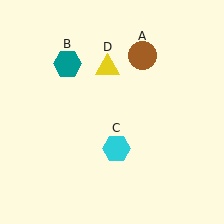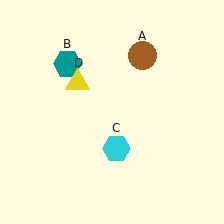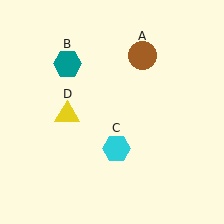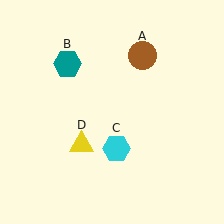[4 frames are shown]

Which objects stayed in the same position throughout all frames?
Brown circle (object A) and teal hexagon (object B) and cyan hexagon (object C) remained stationary.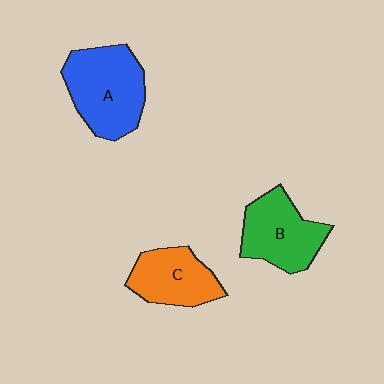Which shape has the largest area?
Shape A (blue).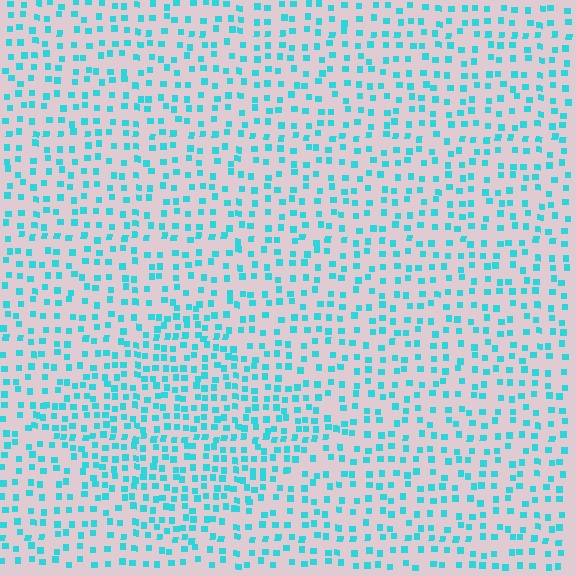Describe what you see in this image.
The image contains small cyan elements arranged at two different densities. A diamond-shaped region is visible where the elements are more densely packed than the surrounding area.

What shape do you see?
I see a diamond.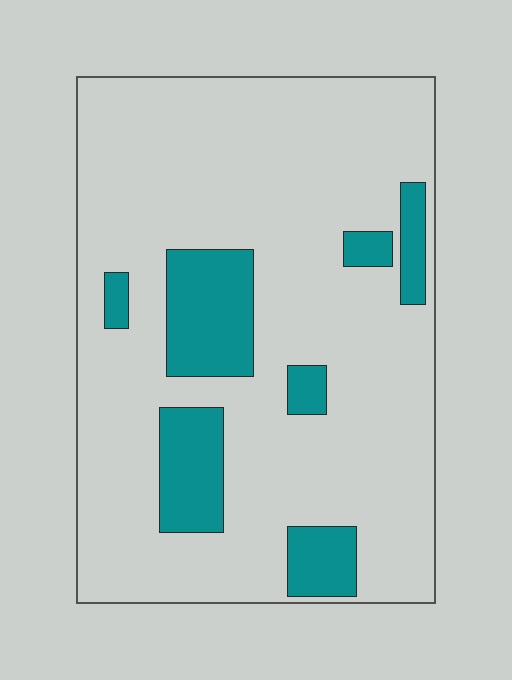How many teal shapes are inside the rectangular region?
7.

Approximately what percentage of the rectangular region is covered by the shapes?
Approximately 15%.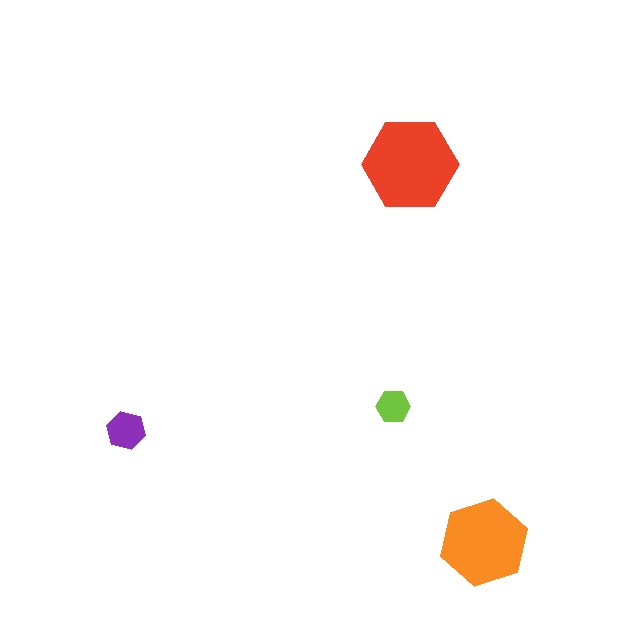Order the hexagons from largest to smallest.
the red one, the orange one, the purple one, the lime one.